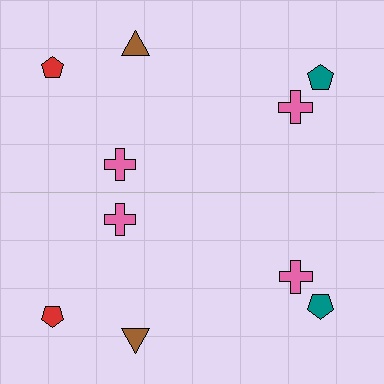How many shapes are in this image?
There are 10 shapes in this image.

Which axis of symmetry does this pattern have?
The pattern has a horizontal axis of symmetry running through the center of the image.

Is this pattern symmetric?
Yes, this pattern has bilateral (reflection) symmetry.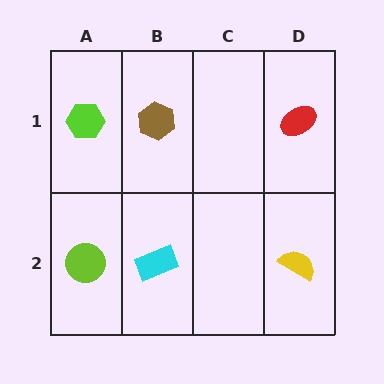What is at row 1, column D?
A red ellipse.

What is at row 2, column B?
A cyan rectangle.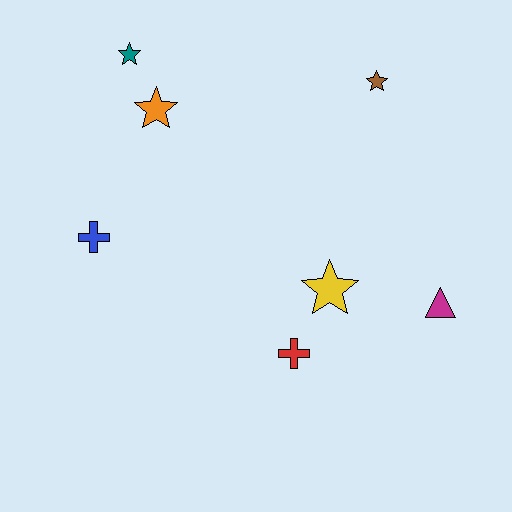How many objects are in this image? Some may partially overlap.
There are 7 objects.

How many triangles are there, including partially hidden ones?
There is 1 triangle.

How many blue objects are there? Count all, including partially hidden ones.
There is 1 blue object.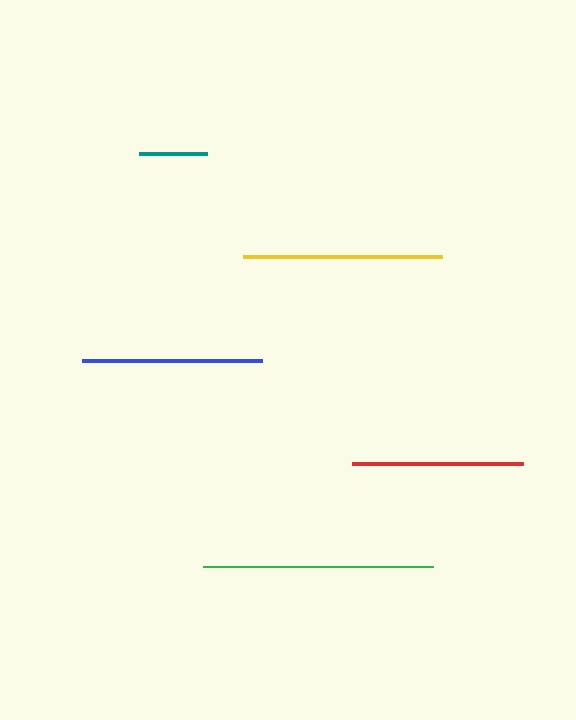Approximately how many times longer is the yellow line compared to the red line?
The yellow line is approximately 1.2 times the length of the red line.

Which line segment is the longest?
The green line is the longest at approximately 230 pixels.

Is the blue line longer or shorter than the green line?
The green line is longer than the blue line.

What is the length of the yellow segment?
The yellow segment is approximately 199 pixels long.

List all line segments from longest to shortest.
From longest to shortest: green, yellow, blue, red, teal.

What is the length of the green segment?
The green segment is approximately 230 pixels long.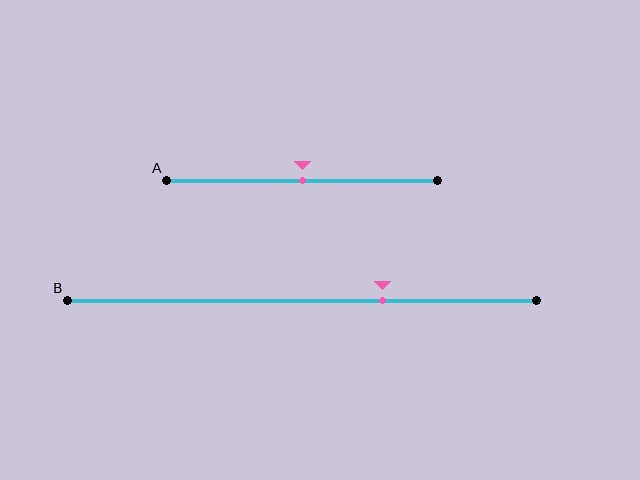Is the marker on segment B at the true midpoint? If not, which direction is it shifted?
No, the marker on segment B is shifted to the right by about 17% of the segment length.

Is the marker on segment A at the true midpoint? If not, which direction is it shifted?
Yes, the marker on segment A is at the true midpoint.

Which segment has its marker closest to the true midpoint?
Segment A has its marker closest to the true midpoint.